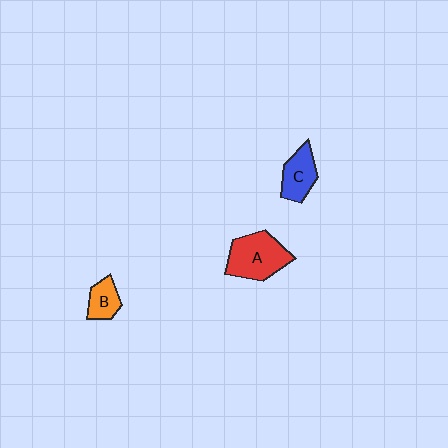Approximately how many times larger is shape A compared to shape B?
Approximately 2.2 times.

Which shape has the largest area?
Shape A (red).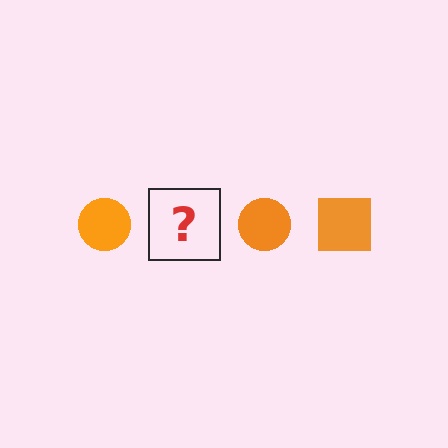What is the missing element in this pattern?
The missing element is an orange square.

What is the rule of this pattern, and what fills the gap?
The rule is that the pattern cycles through circle, square shapes in orange. The gap should be filled with an orange square.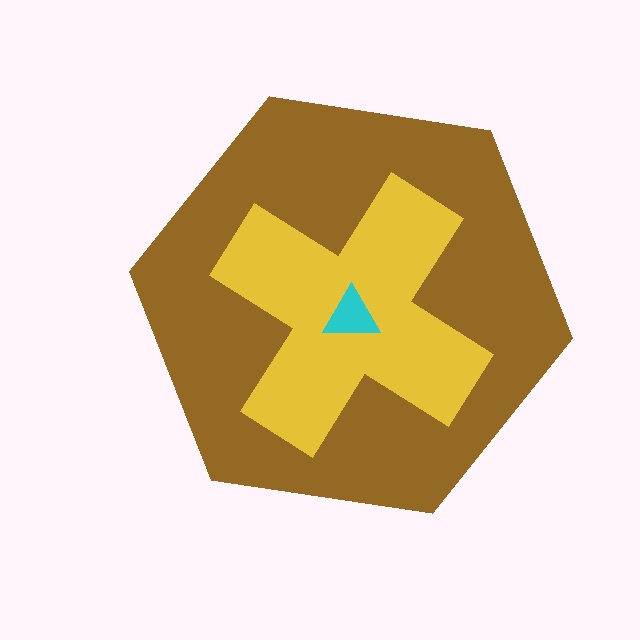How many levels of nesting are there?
3.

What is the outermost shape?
The brown hexagon.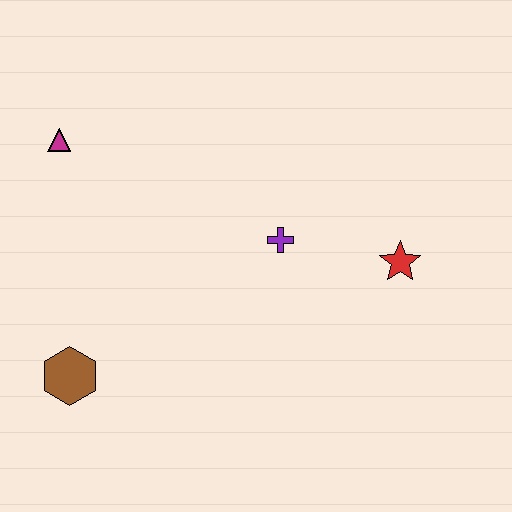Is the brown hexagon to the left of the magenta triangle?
No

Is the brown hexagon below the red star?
Yes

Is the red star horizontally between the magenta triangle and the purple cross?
No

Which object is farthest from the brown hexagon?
The red star is farthest from the brown hexagon.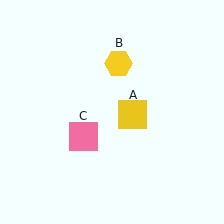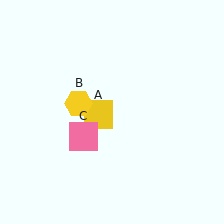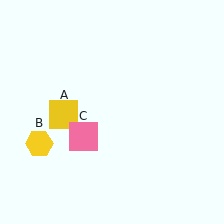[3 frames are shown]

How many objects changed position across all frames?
2 objects changed position: yellow square (object A), yellow hexagon (object B).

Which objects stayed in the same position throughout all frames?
Pink square (object C) remained stationary.